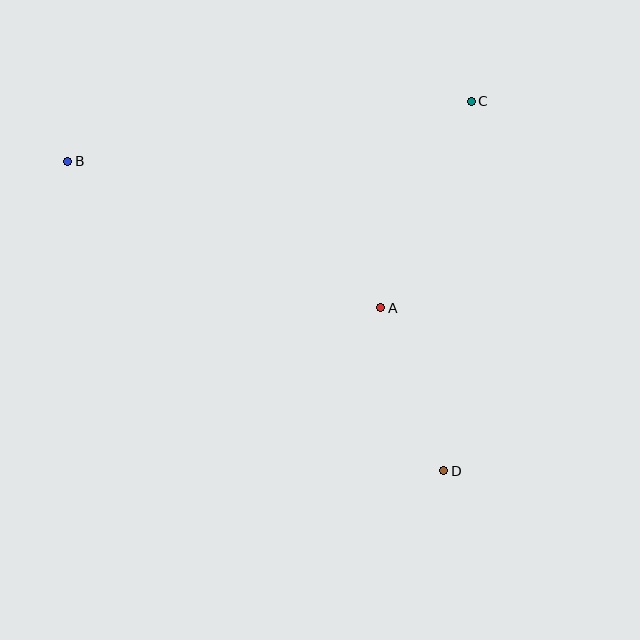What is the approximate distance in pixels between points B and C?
The distance between B and C is approximately 408 pixels.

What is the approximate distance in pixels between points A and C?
The distance between A and C is approximately 226 pixels.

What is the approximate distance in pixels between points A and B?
The distance between A and B is approximately 346 pixels.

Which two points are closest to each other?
Points A and D are closest to each other.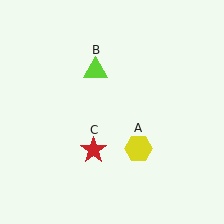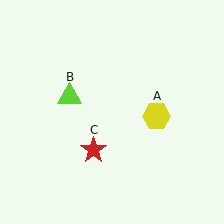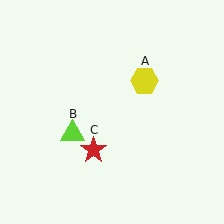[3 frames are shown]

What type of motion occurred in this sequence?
The yellow hexagon (object A), lime triangle (object B) rotated counterclockwise around the center of the scene.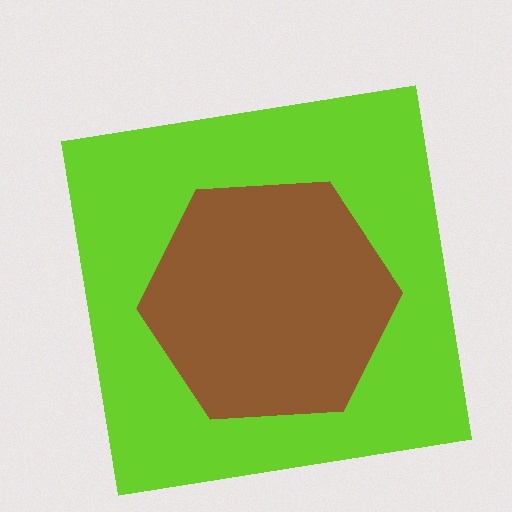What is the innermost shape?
The brown hexagon.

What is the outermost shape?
The lime square.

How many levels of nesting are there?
2.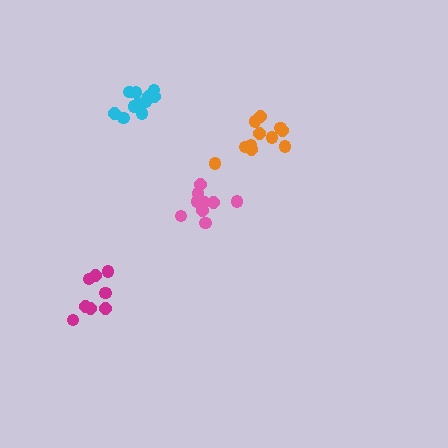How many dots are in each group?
Group 1: 9 dots, Group 2: 12 dots, Group 3: 9 dots, Group 4: 11 dots (41 total).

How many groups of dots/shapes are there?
There are 4 groups.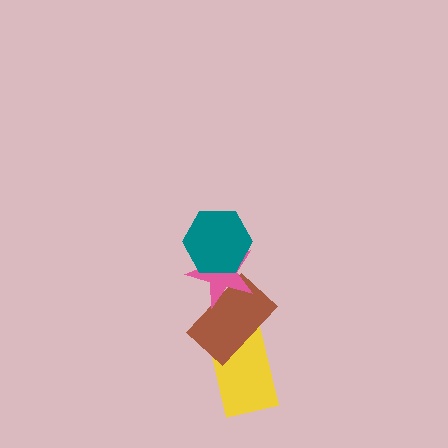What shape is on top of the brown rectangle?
The pink star is on top of the brown rectangle.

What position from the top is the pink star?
The pink star is 2nd from the top.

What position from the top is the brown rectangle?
The brown rectangle is 3rd from the top.